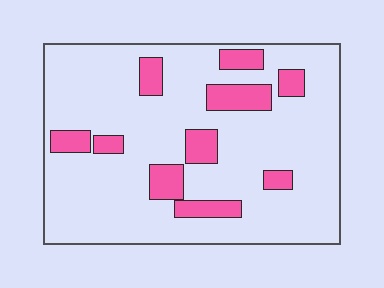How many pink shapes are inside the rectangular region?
10.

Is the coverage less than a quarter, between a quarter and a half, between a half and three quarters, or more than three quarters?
Less than a quarter.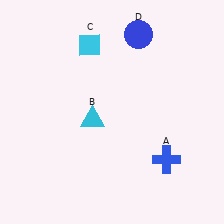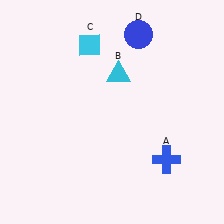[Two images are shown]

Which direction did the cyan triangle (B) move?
The cyan triangle (B) moved up.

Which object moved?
The cyan triangle (B) moved up.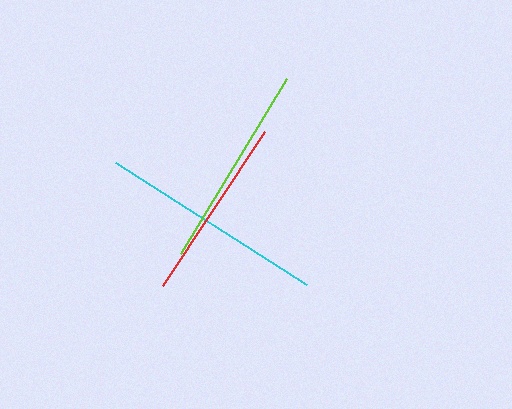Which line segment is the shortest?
The red line is the shortest at approximately 185 pixels.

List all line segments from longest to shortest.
From longest to shortest: cyan, lime, red.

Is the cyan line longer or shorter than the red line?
The cyan line is longer than the red line.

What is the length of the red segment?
The red segment is approximately 185 pixels long.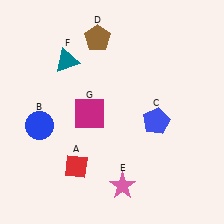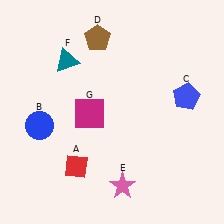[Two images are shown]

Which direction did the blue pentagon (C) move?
The blue pentagon (C) moved right.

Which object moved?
The blue pentagon (C) moved right.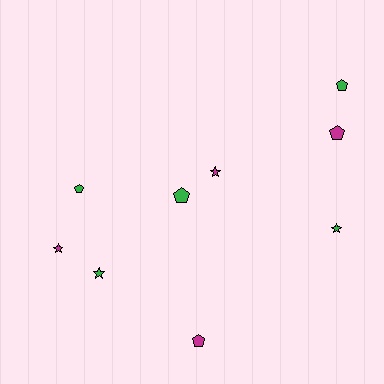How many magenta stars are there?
There are 2 magenta stars.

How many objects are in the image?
There are 9 objects.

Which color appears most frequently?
Green, with 5 objects.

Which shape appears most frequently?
Pentagon, with 5 objects.